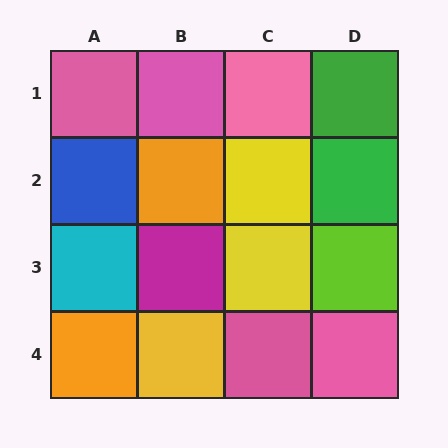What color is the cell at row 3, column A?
Cyan.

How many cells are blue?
1 cell is blue.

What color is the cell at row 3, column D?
Lime.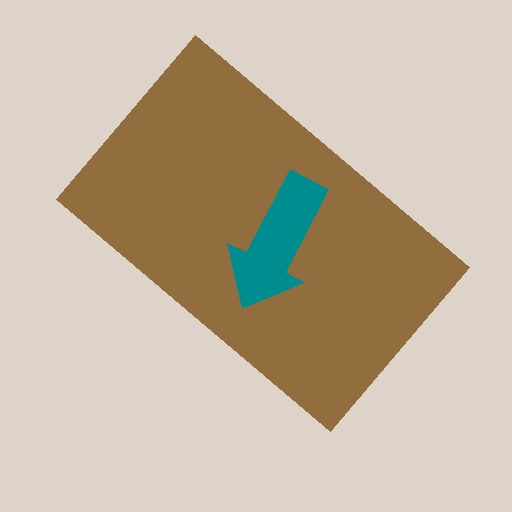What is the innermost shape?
The teal arrow.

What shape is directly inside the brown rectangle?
The teal arrow.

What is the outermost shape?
The brown rectangle.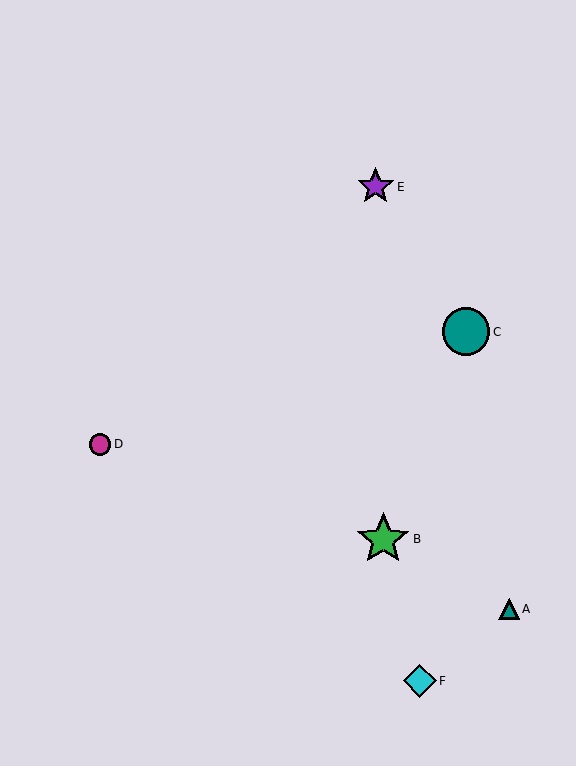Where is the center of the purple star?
The center of the purple star is at (376, 187).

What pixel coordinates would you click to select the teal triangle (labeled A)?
Click at (509, 609) to select the teal triangle A.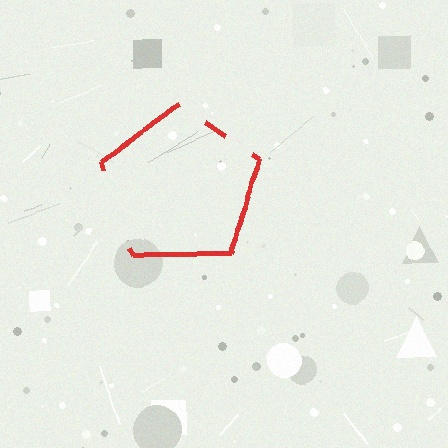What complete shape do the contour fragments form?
The contour fragments form a pentagon.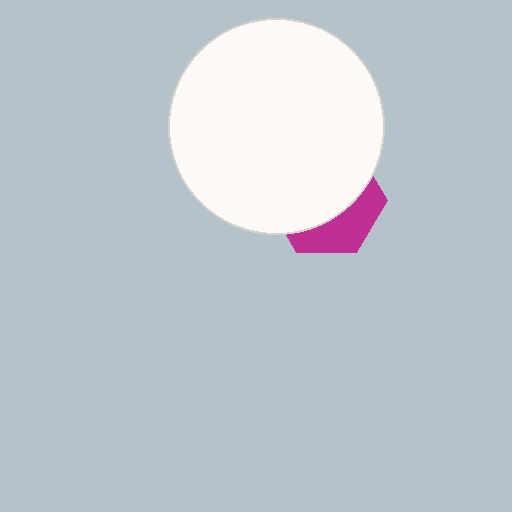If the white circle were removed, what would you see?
You would see the complete magenta hexagon.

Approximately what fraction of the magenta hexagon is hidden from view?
Roughly 66% of the magenta hexagon is hidden behind the white circle.